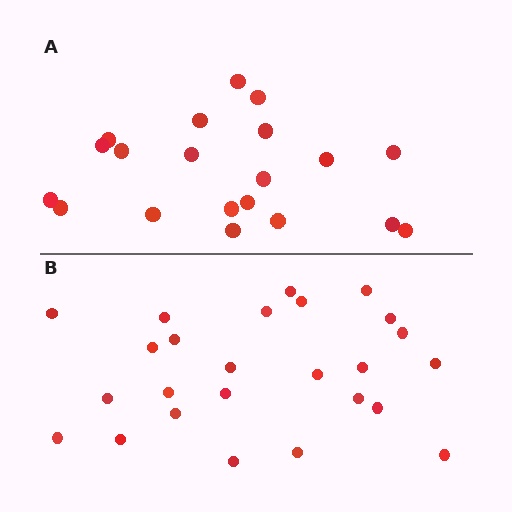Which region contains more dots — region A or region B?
Region B (the bottom region) has more dots.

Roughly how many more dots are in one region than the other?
Region B has about 5 more dots than region A.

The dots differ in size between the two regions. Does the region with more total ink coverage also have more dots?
No. Region A has more total ink coverage because its dots are larger, but region B actually contains more individual dots. Total area can be misleading — the number of items is what matters here.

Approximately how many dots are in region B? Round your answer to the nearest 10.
About 20 dots. (The exact count is 25, which rounds to 20.)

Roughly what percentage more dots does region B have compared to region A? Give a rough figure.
About 25% more.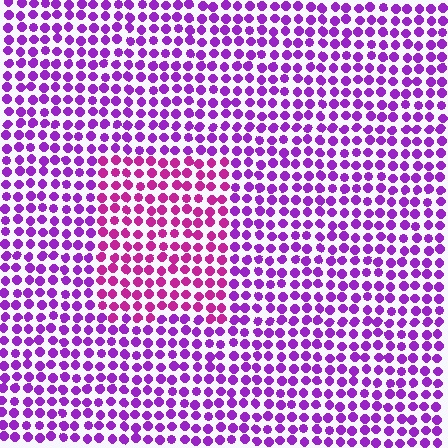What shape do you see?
I see a rectangle.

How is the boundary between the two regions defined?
The boundary is defined purely by a slight shift in hue (about 32 degrees). Spacing, size, and orientation are identical on both sides.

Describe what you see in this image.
The image is filled with small purple elements in a uniform arrangement. A rectangle-shaped region is visible where the elements are tinted to a slightly different hue, forming a subtle color boundary.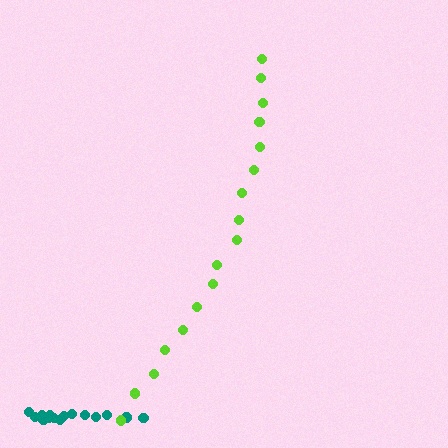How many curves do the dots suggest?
There are 2 distinct paths.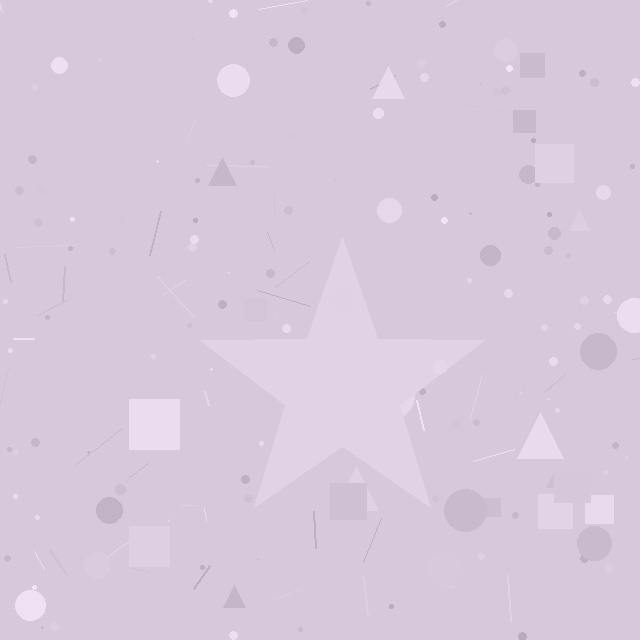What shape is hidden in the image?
A star is hidden in the image.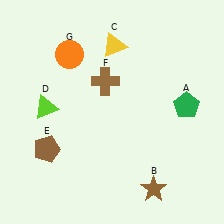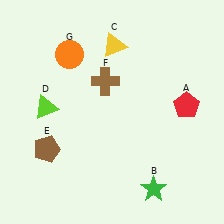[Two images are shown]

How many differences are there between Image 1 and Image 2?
There are 2 differences between the two images.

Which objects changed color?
A changed from green to red. B changed from brown to green.